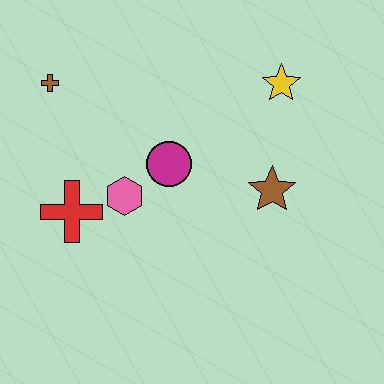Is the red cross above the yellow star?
No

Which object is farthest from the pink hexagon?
The yellow star is farthest from the pink hexagon.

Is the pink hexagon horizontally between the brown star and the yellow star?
No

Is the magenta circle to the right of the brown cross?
Yes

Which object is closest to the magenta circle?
The pink hexagon is closest to the magenta circle.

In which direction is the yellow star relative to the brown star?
The yellow star is above the brown star.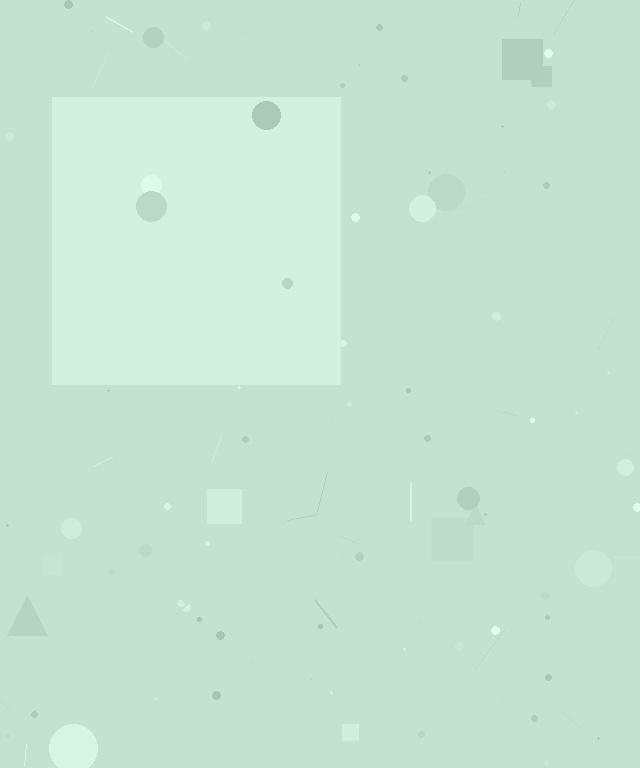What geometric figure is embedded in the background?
A square is embedded in the background.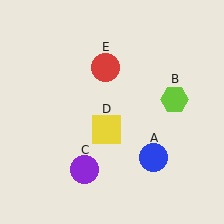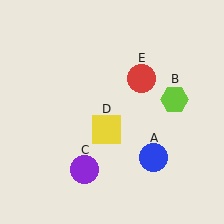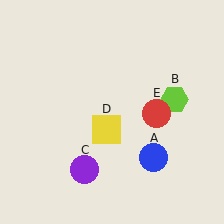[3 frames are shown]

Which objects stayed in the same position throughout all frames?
Blue circle (object A) and lime hexagon (object B) and purple circle (object C) and yellow square (object D) remained stationary.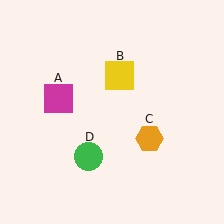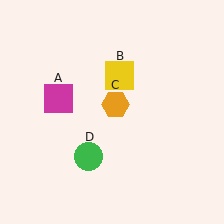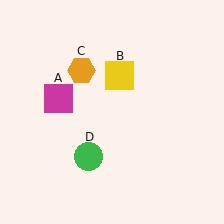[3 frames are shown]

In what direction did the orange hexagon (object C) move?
The orange hexagon (object C) moved up and to the left.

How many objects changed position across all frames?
1 object changed position: orange hexagon (object C).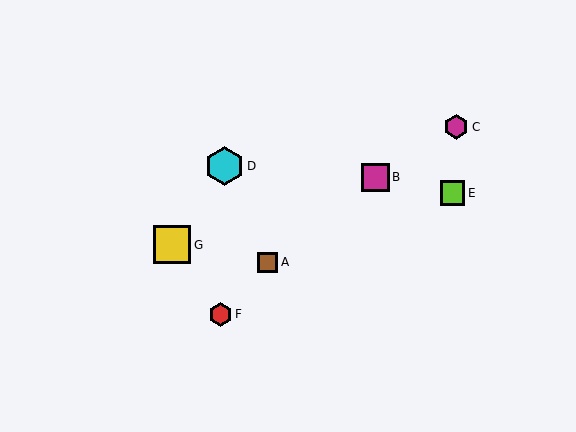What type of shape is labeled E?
Shape E is a lime square.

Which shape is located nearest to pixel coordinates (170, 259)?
The yellow square (labeled G) at (172, 245) is nearest to that location.